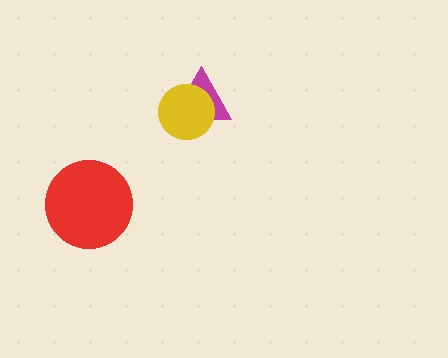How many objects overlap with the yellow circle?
1 object overlaps with the yellow circle.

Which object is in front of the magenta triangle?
The yellow circle is in front of the magenta triangle.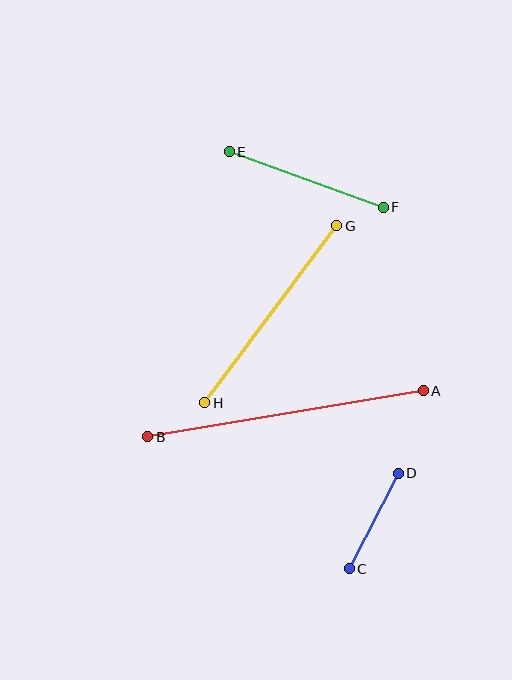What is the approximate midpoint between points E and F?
The midpoint is at approximately (306, 179) pixels.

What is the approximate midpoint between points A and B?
The midpoint is at approximately (285, 414) pixels.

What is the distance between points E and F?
The distance is approximately 164 pixels.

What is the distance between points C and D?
The distance is approximately 107 pixels.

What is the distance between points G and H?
The distance is approximately 221 pixels.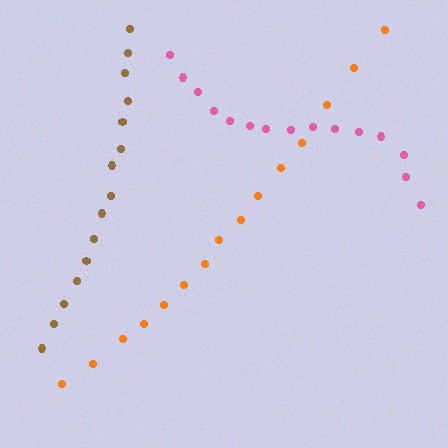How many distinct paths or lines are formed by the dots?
There are 3 distinct paths.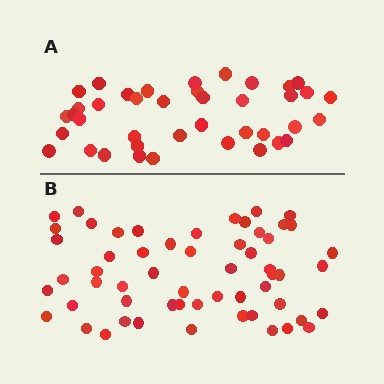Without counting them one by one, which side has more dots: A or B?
Region B (the bottom region) has more dots.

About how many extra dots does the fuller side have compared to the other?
Region B has approximately 15 more dots than region A.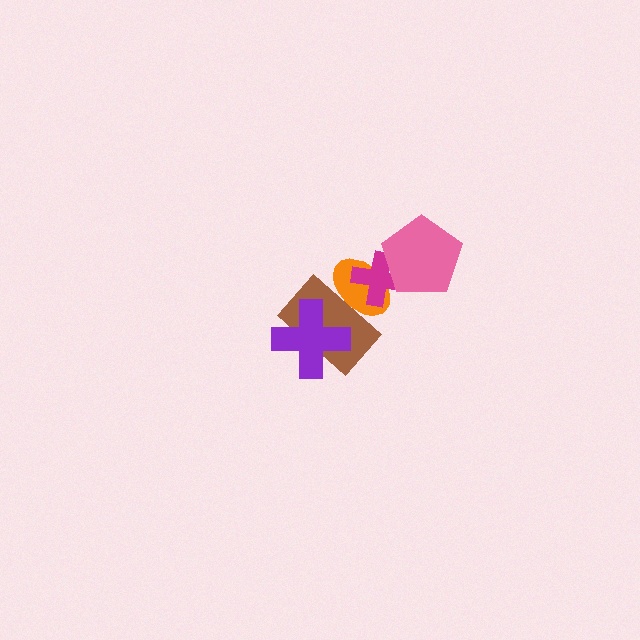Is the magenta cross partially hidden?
Yes, it is partially covered by another shape.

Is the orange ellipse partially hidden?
Yes, it is partially covered by another shape.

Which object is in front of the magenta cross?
The pink pentagon is in front of the magenta cross.